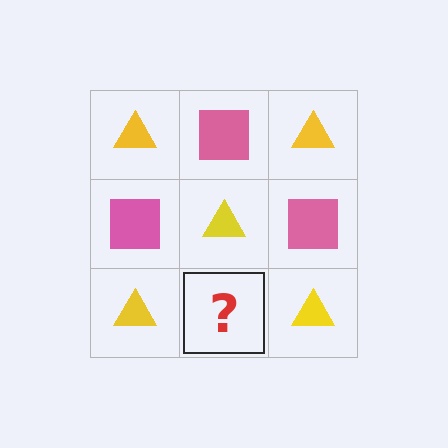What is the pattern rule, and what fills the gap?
The rule is that it alternates yellow triangle and pink square in a checkerboard pattern. The gap should be filled with a pink square.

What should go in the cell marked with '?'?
The missing cell should contain a pink square.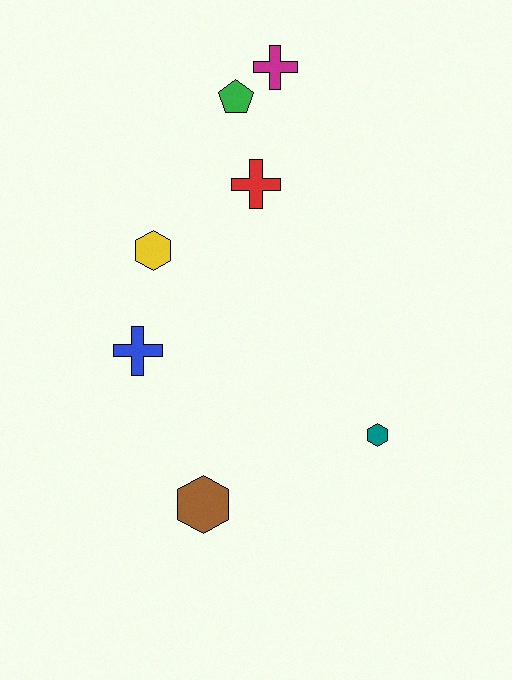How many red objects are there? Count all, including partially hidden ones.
There is 1 red object.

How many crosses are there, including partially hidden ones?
There are 3 crosses.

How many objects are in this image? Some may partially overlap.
There are 7 objects.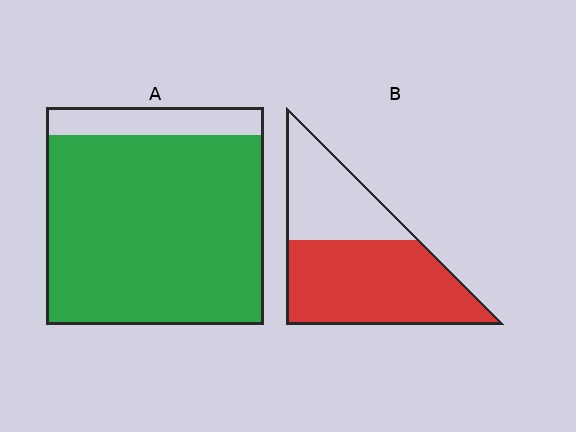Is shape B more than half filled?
Yes.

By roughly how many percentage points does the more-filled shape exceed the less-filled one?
By roughly 25 percentage points (A over B).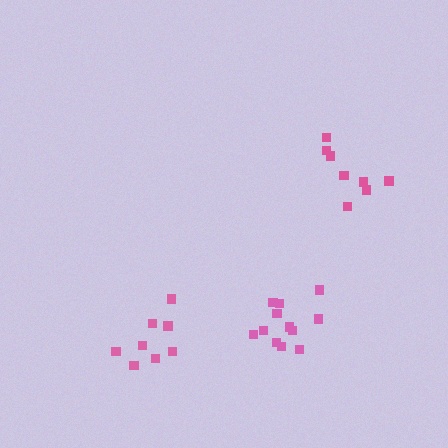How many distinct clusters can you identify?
There are 3 distinct clusters.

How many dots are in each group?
Group 1: 8 dots, Group 2: 8 dots, Group 3: 12 dots (28 total).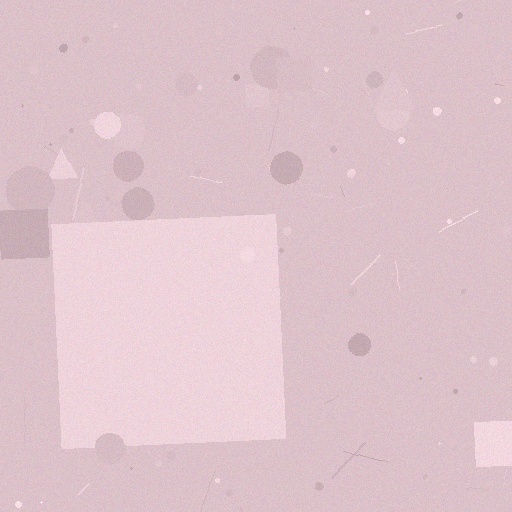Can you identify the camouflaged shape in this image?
The camouflaged shape is a square.